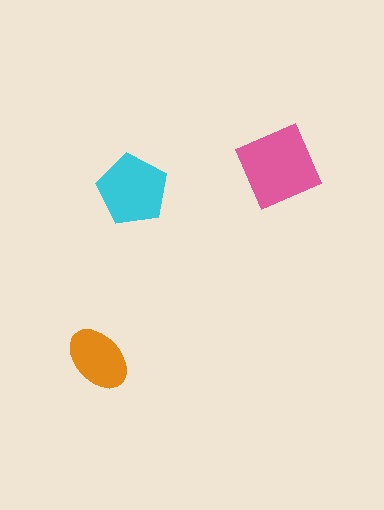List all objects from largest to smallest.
The pink square, the cyan pentagon, the orange ellipse.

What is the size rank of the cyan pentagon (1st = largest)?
2nd.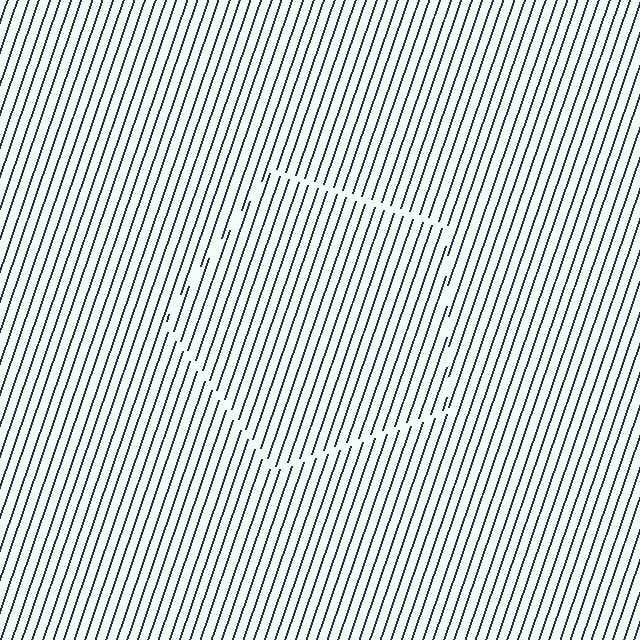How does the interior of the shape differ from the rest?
The interior of the shape contains the same grating, shifted by half a period — the contour is defined by the phase discontinuity where line-ends from the inner and outer gratings abut.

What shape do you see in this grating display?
An illusory pentagon. The interior of the shape contains the same grating, shifted by half a period — the contour is defined by the phase discontinuity where line-ends from the inner and outer gratings abut.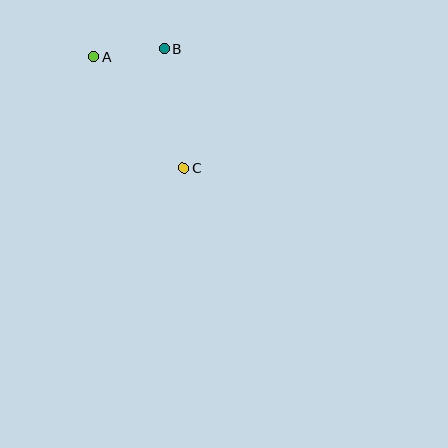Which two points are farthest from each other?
Points A and C are farthest from each other.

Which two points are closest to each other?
Points A and B are closest to each other.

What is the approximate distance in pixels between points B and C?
The distance between B and C is approximately 121 pixels.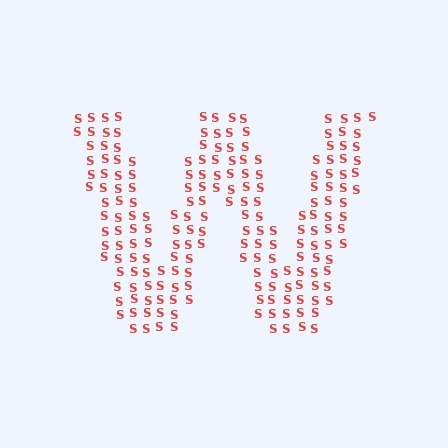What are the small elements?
The small elements are letter S's.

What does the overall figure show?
The overall figure shows the letter W.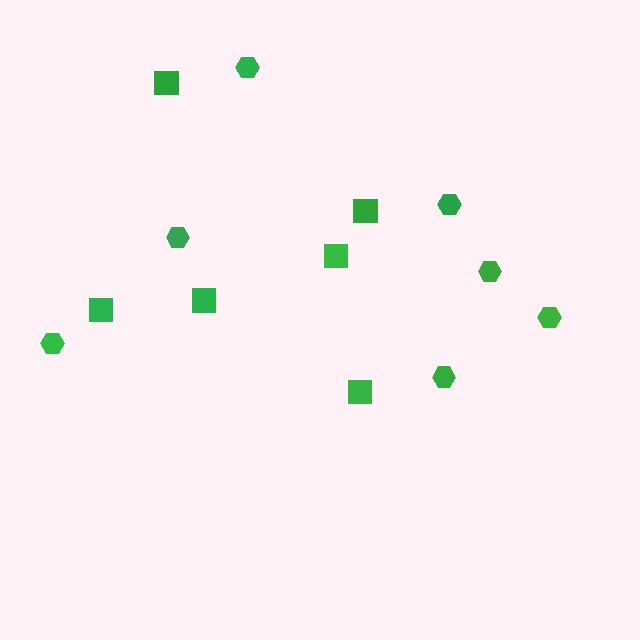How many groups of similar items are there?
There are 2 groups: one group of squares (6) and one group of hexagons (7).